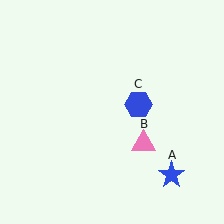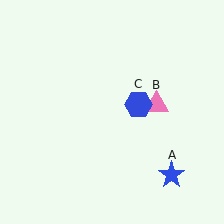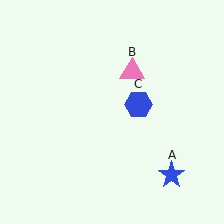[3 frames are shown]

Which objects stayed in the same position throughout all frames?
Blue star (object A) and blue hexagon (object C) remained stationary.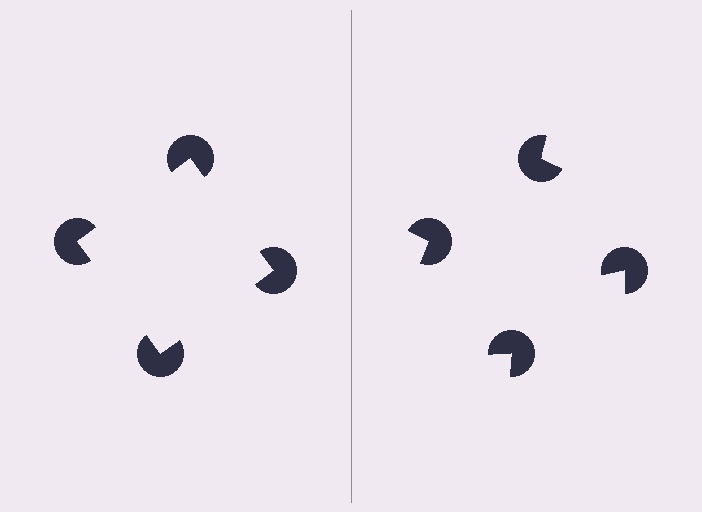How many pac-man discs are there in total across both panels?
8 — 4 on each side.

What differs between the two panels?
The pac-man discs are positioned identically on both sides; only the wedge orientations differ. On the left they align to a square; on the right they are misaligned.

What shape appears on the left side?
An illusory square.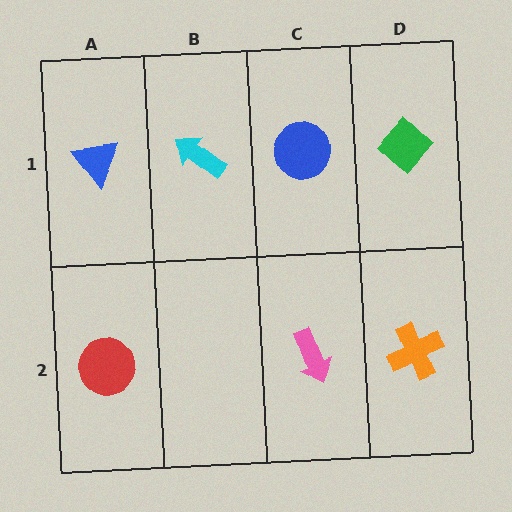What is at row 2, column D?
An orange cross.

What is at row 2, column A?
A red circle.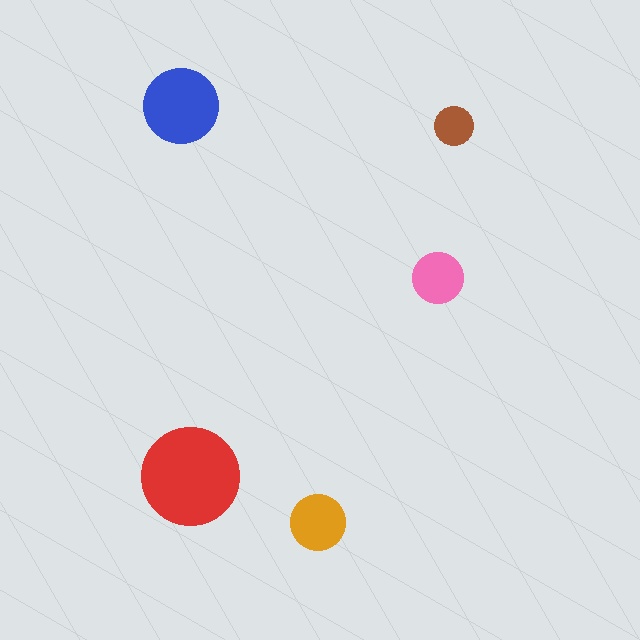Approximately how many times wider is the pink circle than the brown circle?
About 1.5 times wider.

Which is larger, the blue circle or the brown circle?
The blue one.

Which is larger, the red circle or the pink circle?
The red one.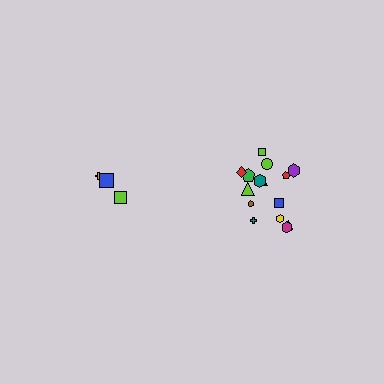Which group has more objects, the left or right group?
The right group.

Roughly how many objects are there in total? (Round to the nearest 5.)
Roughly 20 objects in total.